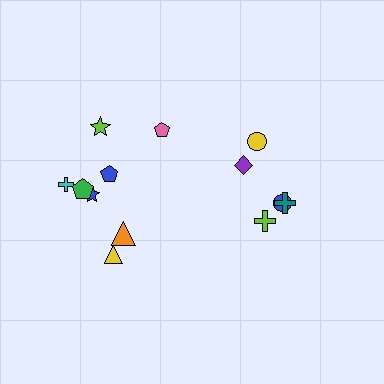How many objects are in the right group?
There are 5 objects.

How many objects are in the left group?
There are 8 objects.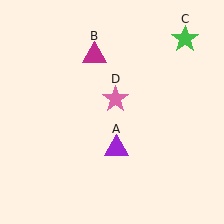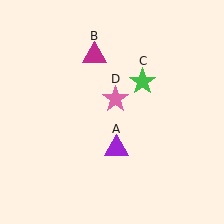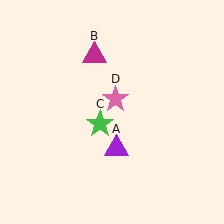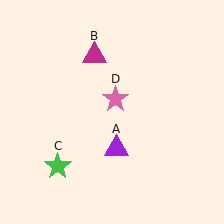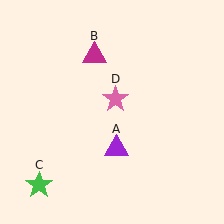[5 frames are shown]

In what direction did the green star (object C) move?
The green star (object C) moved down and to the left.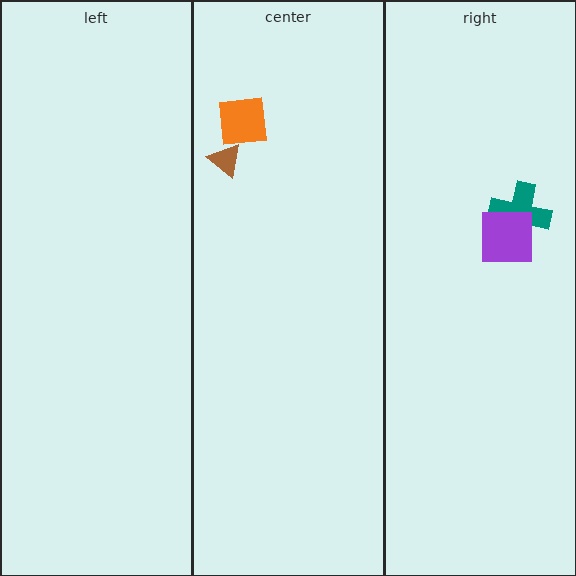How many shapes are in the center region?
2.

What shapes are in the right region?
The teal cross, the purple square.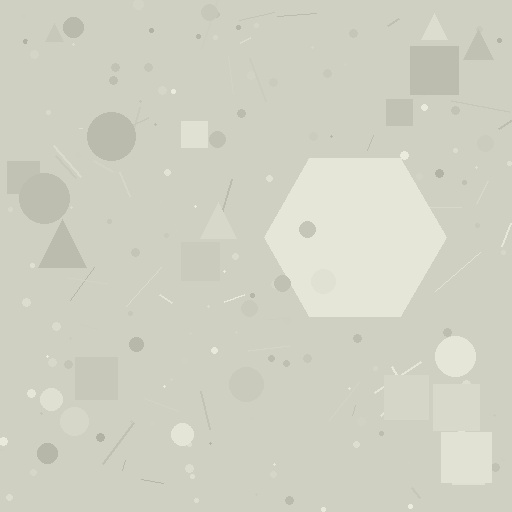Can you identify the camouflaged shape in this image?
The camouflaged shape is a hexagon.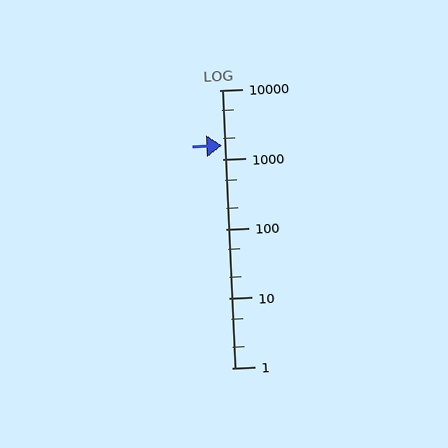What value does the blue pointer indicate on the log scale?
The pointer indicates approximately 1600.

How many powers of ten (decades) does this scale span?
The scale spans 4 decades, from 1 to 10000.